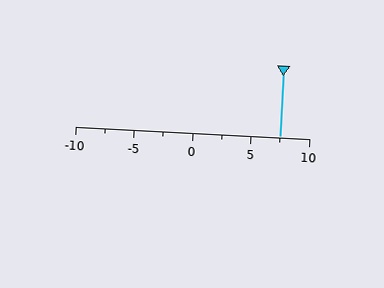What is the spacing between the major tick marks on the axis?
The major ticks are spaced 5 apart.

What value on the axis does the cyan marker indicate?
The marker indicates approximately 7.5.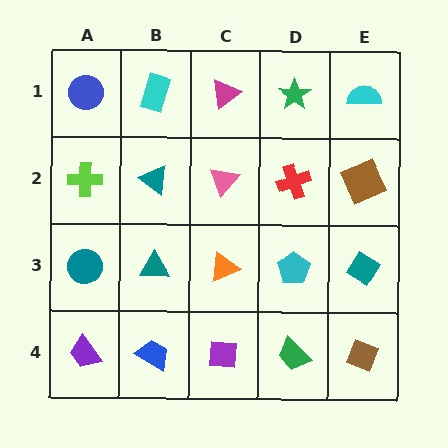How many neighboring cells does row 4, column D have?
3.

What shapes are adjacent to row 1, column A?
A lime cross (row 2, column A), a cyan rectangle (row 1, column B).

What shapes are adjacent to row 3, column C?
A pink triangle (row 2, column C), a purple square (row 4, column C), a teal triangle (row 3, column B), a cyan pentagon (row 3, column D).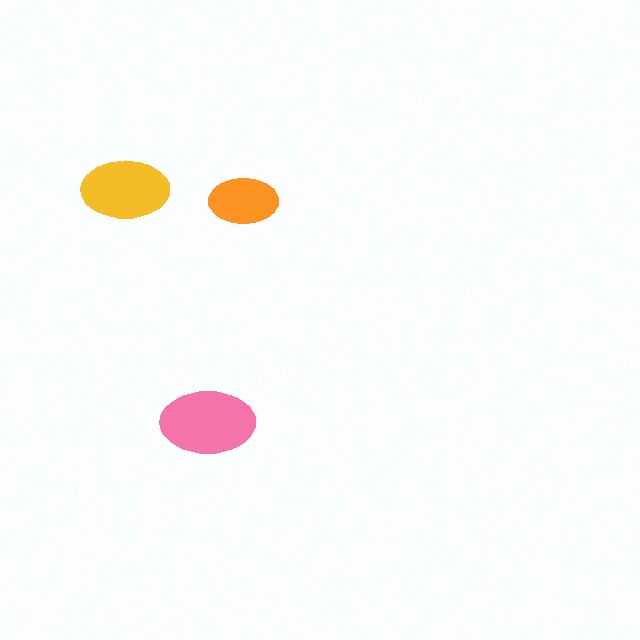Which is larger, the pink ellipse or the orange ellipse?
The pink one.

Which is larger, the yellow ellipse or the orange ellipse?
The yellow one.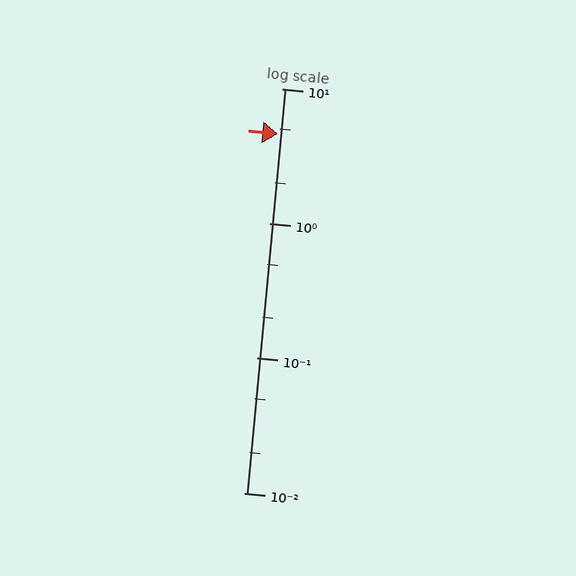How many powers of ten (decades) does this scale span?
The scale spans 3 decades, from 0.01 to 10.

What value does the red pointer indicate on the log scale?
The pointer indicates approximately 4.6.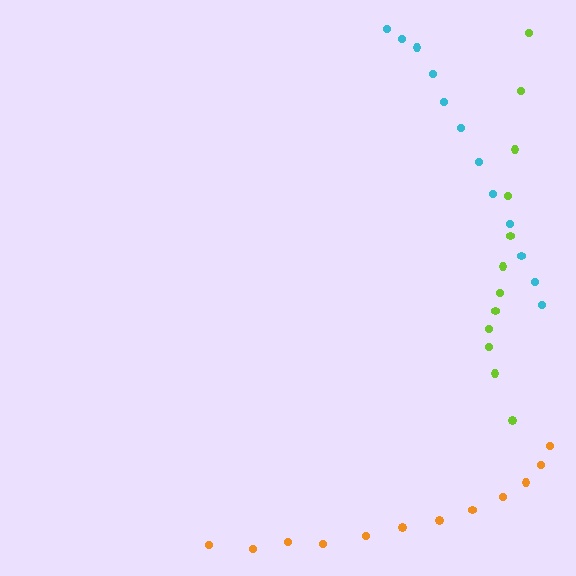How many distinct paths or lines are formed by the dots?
There are 3 distinct paths.